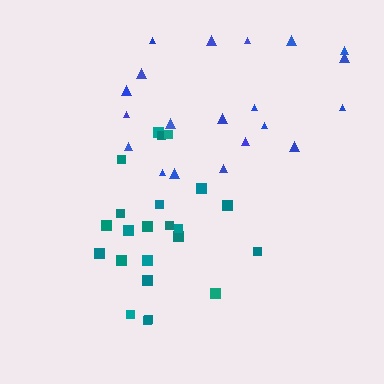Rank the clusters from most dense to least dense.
blue, teal.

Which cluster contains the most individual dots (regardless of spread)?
Teal (23).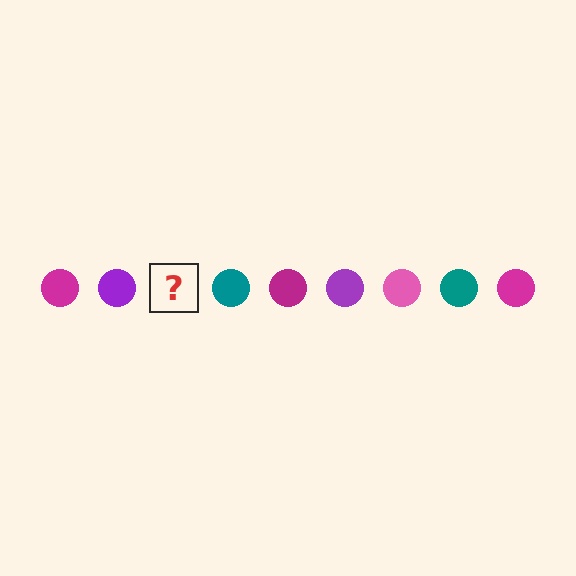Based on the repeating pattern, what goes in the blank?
The blank should be a pink circle.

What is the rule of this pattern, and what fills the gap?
The rule is that the pattern cycles through magenta, purple, pink, teal circles. The gap should be filled with a pink circle.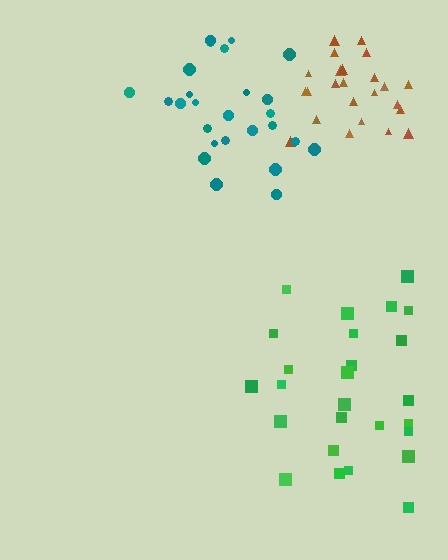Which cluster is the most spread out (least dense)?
Green.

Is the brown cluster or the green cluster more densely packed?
Brown.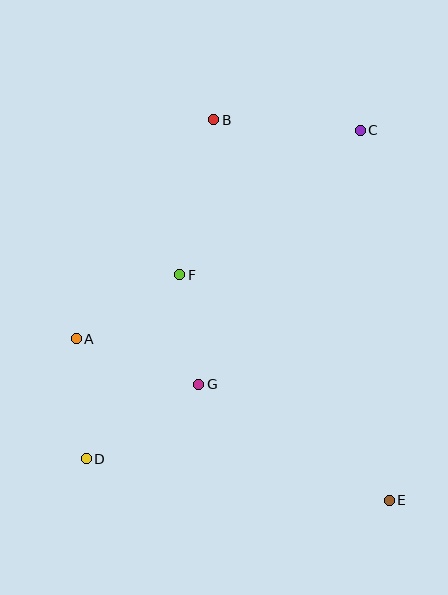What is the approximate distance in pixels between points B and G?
The distance between B and G is approximately 265 pixels.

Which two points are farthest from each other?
Points C and D are farthest from each other.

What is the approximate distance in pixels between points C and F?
The distance between C and F is approximately 231 pixels.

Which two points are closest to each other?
Points F and G are closest to each other.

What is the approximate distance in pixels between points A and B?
The distance between A and B is approximately 258 pixels.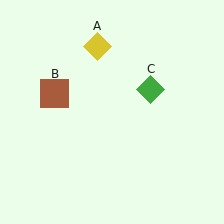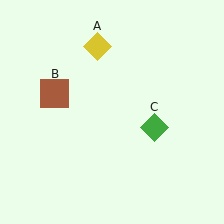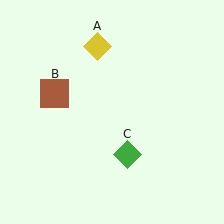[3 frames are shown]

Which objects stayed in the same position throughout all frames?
Yellow diamond (object A) and brown square (object B) remained stationary.